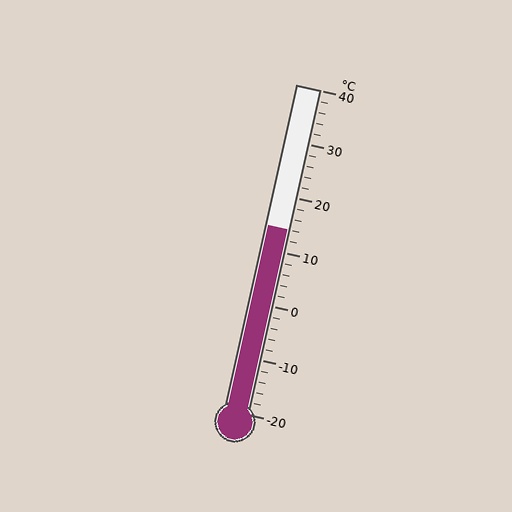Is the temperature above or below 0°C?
The temperature is above 0°C.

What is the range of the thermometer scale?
The thermometer scale ranges from -20°C to 40°C.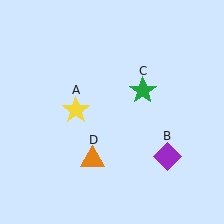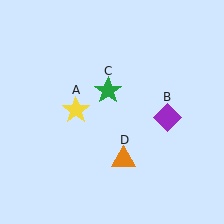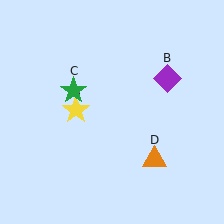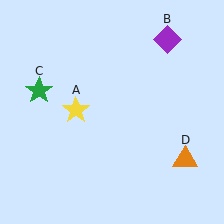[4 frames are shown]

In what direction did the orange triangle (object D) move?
The orange triangle (object D) moved right.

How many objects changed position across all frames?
3 objects changed position: purple diamond (object B), green star (object C), orange triangle (object D).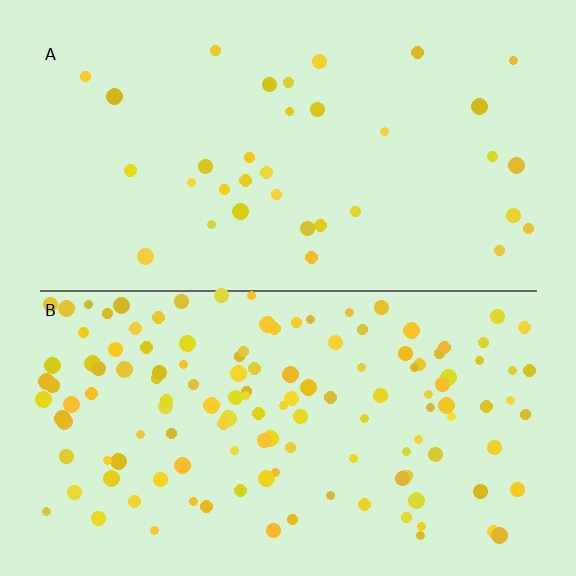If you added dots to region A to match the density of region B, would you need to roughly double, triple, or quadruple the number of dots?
Approximately quadruple.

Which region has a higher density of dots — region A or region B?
B (the bottom).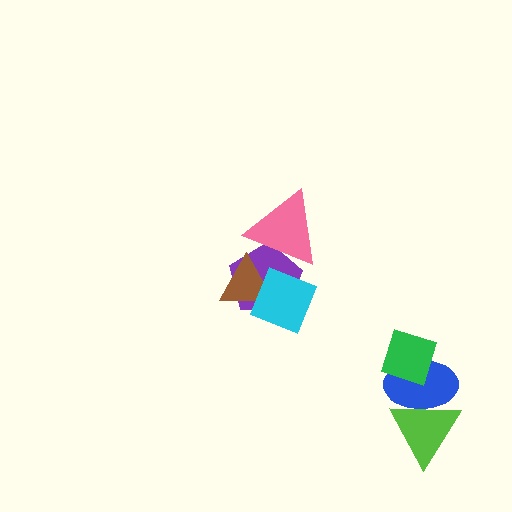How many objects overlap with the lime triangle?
1 object overlaps with the lime triangle.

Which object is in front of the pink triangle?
The cyan diamond is in front of the pink triangle.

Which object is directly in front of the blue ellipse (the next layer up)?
The lime triangle is directly in front of the blue ellipse.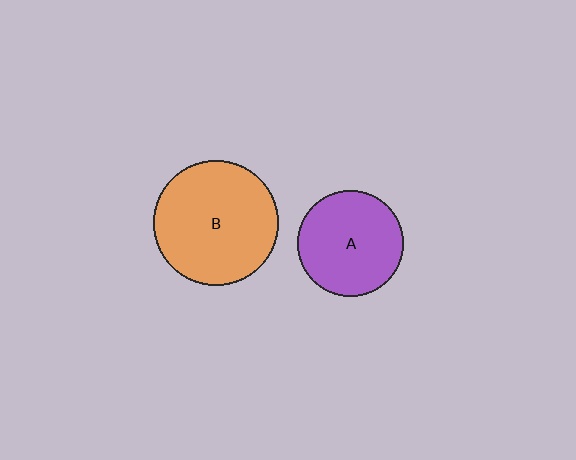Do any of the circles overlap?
No, none of the circles overlap.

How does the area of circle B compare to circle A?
Approximately 1.4 times.